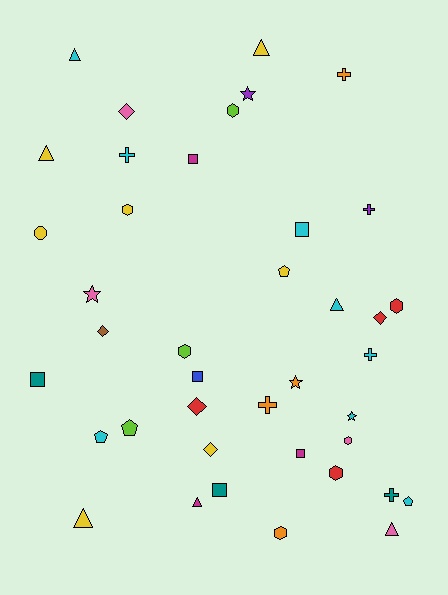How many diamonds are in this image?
There are 5 diamonds.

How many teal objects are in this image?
There are 3 teal objects.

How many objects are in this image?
There are 40 objects.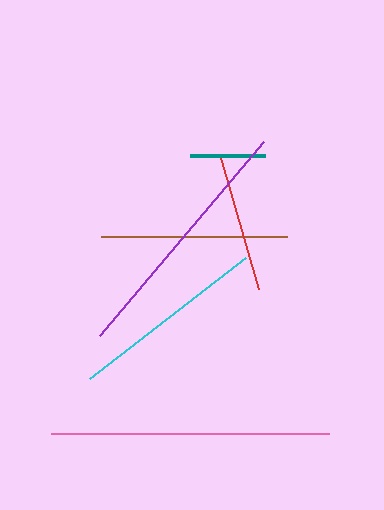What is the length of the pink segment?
The pink segment is approximately 277 pixels long.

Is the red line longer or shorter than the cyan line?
The cyan line is longer than the red line.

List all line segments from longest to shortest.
From longest to shortest: pink, purple, cyan, brown, red, teal.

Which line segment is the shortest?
The teal line is the shortest at approximately 74 pixels.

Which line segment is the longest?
The pink line is the longest at approximately 277 pixels.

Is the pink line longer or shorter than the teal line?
The pink line is longer than the teal line.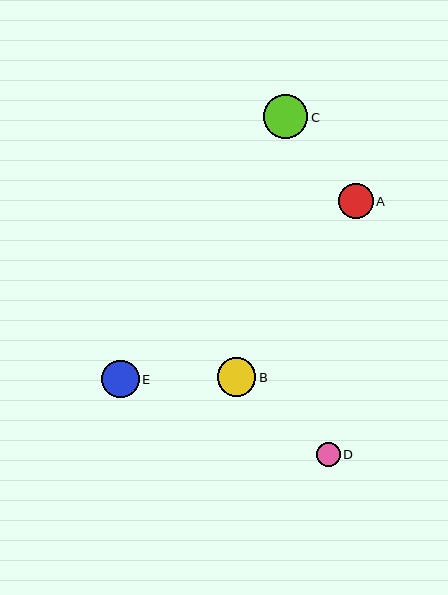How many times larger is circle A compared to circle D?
Circle A is approximately 1.5 times the size of circle D.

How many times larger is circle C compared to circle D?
Circle C is approximately 1.9 times the size of circle D.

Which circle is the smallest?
Circle D is the smallest with a size of approximately 23 pixels.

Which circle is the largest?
Circle C is the largest with a size of approximately 44 pixels.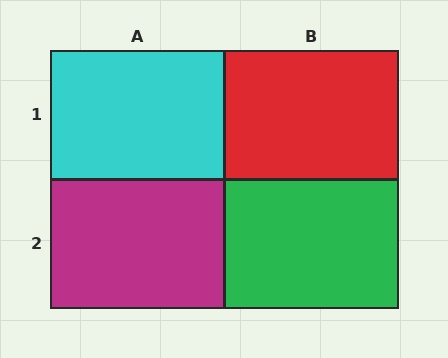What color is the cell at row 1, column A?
Cyan.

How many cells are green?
1 cell is green.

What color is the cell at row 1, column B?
Red.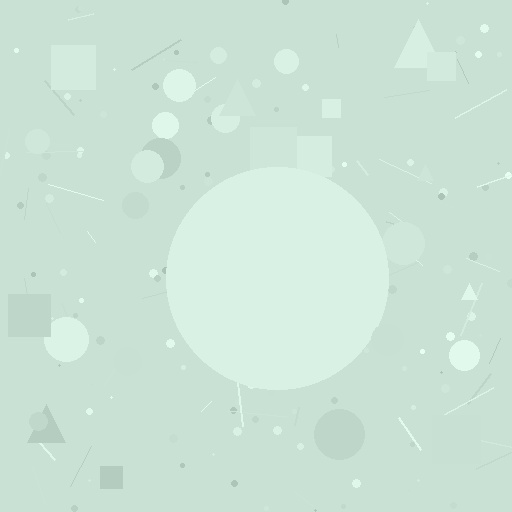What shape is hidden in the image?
A circle is hidden in the image.